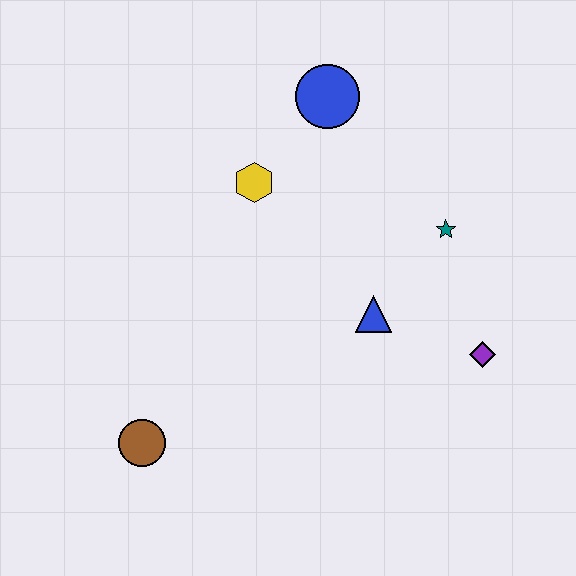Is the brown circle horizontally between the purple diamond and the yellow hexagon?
No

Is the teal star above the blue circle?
No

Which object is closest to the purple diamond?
The blue triangle is closest to the purple diamond.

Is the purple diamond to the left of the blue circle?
No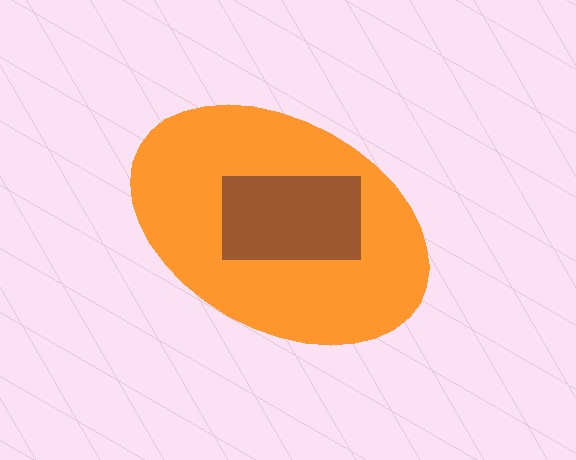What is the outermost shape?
The orange ellipse.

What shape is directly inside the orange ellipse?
The brown rectangle.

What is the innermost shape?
The brown rectangle.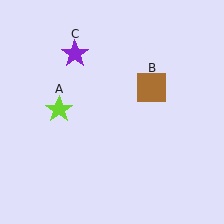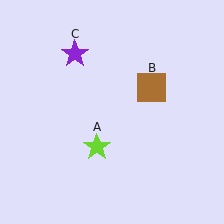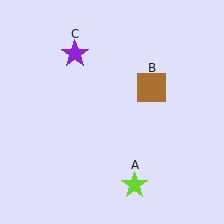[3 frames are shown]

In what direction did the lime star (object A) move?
The lime star (object A) moved down and to the right.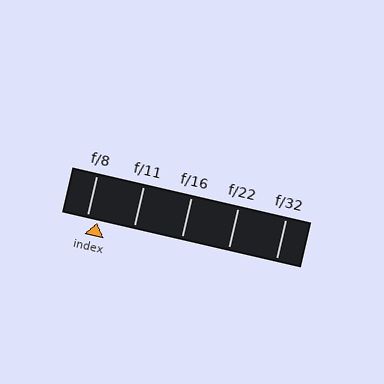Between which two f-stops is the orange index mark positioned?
The index mark is between f/8 and f/11.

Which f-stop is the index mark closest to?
The index mark is closest to f/8.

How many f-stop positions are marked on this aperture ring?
There are 5 f-stop positions marked.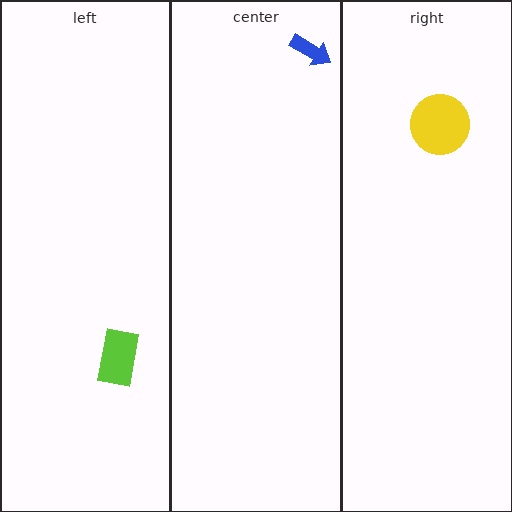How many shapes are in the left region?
1.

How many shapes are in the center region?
1.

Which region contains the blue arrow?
The center region.